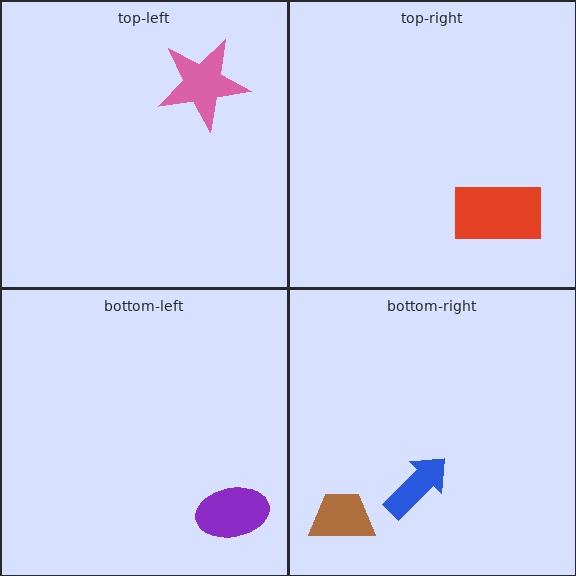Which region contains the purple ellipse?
The bottom-left region.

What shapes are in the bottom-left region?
The purple ellipse.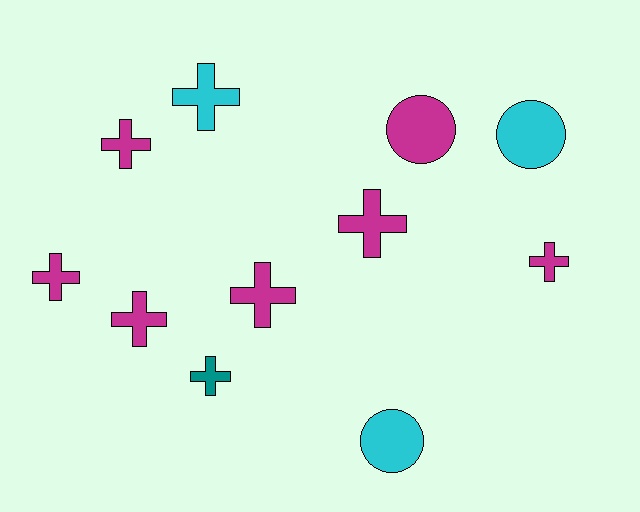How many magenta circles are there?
There is 1 magenta circle.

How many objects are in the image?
There are 11 objects.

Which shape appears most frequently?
Cross, with 8 objects.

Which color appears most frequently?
Magenta, with 7 objects.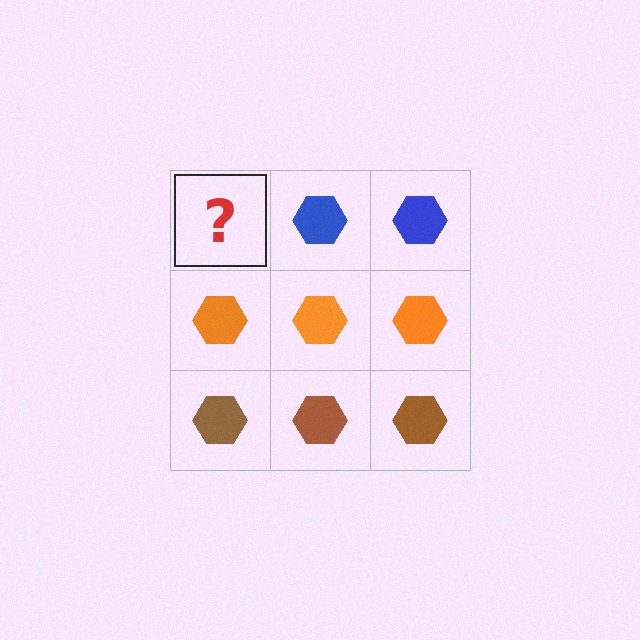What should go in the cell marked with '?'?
The missing cell should contain a blue hexagon.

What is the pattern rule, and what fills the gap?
The rule is that each row has a consistent color. The gap should be filled with a blue hexagon.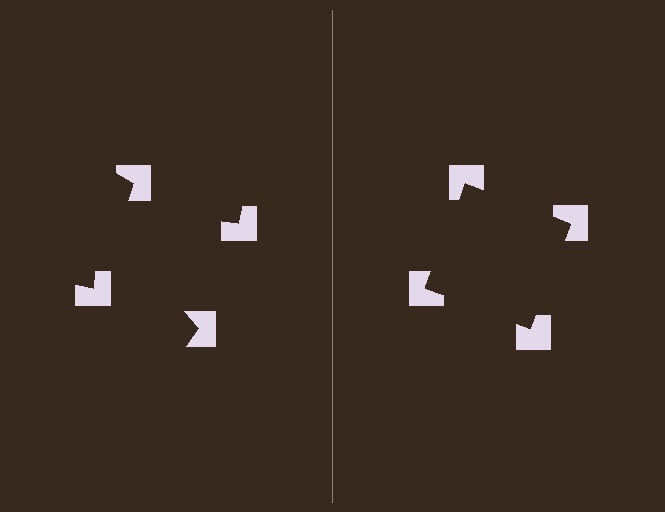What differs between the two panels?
The notched squares are positioned identically on both sides; only the wedge orientations differ. On the right they align to a square; on the left they are misaligned.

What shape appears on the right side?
An illusory square.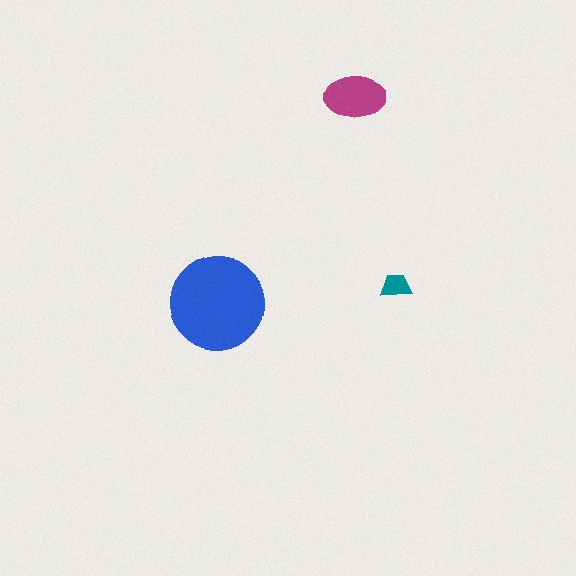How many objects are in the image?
There are 3 objects in the image.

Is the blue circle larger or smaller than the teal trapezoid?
Larger.